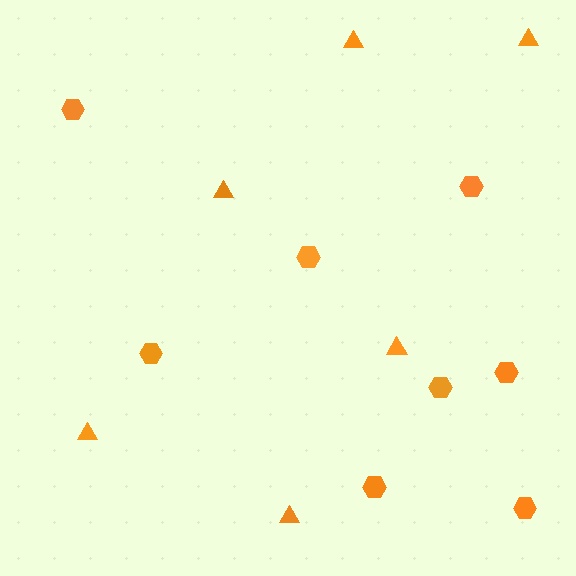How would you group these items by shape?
There are 2 groups: one group of hexagons (8) and one group of triangles (6).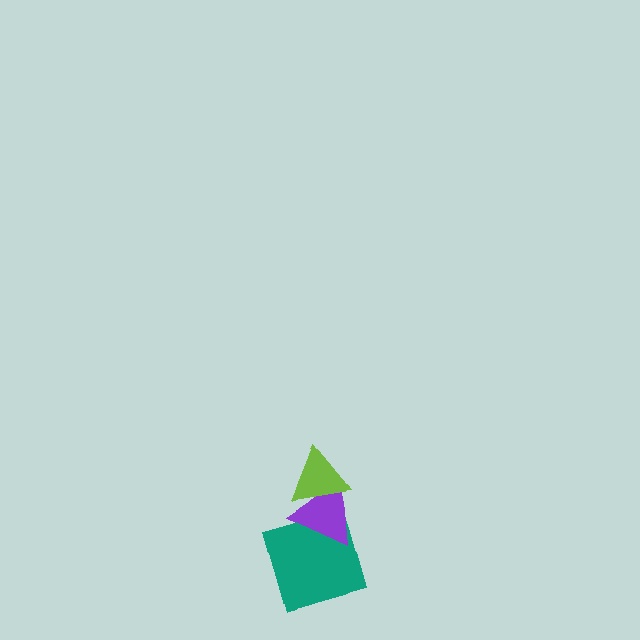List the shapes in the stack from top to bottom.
From top to bottom: the lime triangle, the purple triangle, the teal square.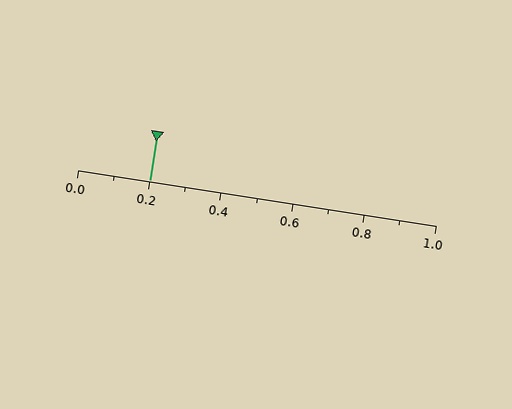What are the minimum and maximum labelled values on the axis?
The axis runs from 0.0 to 1.0.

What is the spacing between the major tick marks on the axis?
The major ticks are spaced 0.2 apart.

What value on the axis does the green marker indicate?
The marker indicates approximately 0.2.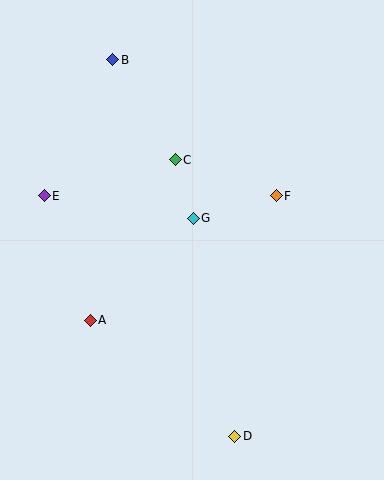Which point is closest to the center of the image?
Point G at (193, 218) is closest to the center.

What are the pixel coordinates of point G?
Point G is at (193, 218).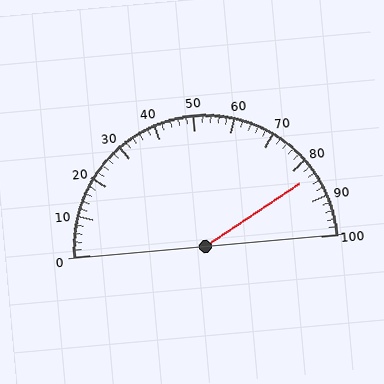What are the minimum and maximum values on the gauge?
The gauge ranges from 0 to 100.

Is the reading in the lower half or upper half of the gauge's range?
The reading is in the upper half of the range (0 to 100).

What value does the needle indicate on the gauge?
The needle indicates approximately 84.